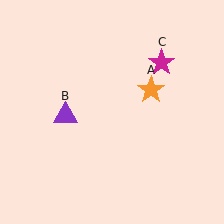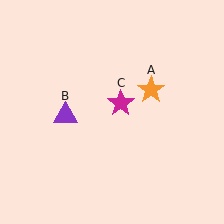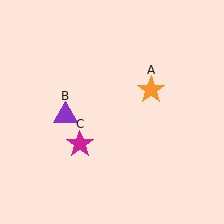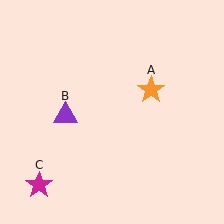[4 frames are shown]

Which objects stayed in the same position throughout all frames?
Orange star (object A) and purple triangle (object B) remained stationary.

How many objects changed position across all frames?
1 object changed position: magenta star (object C).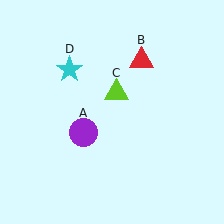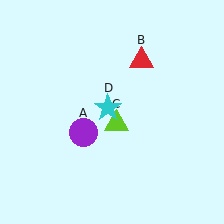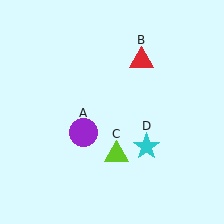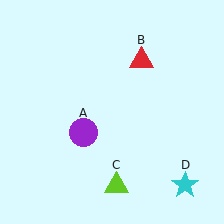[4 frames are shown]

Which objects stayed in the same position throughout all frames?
Purple circle (object A) and red triangle (object B) remained stationary.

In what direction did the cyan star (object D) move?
The cyan star (object D) moved down and to the right.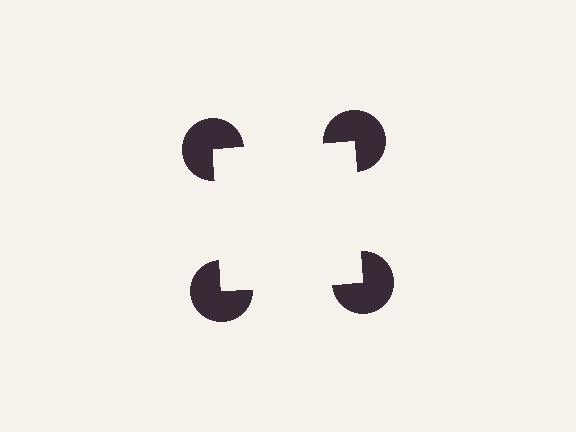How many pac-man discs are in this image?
There are 4 — one at each vertex of the illusory square.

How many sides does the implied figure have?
4 sides.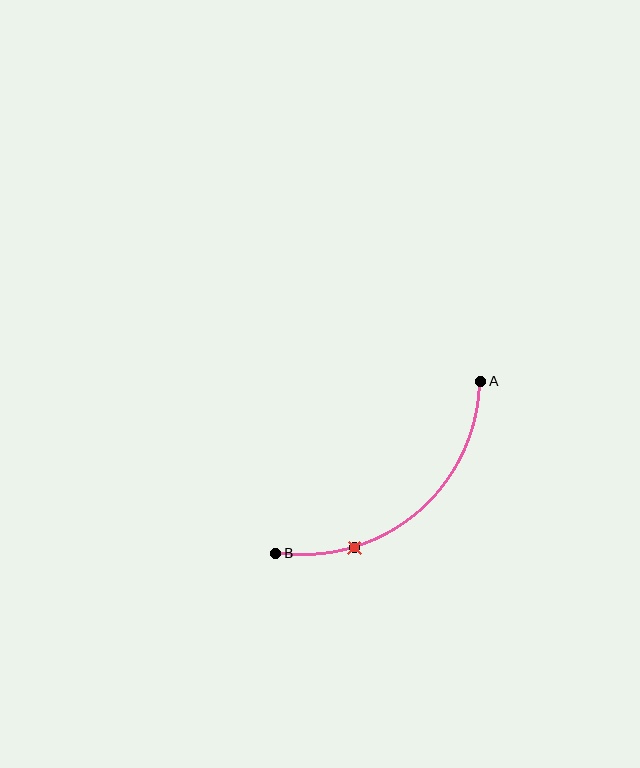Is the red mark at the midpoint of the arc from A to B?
No. The red mark lies on the arc but is closer to endpoint B. The arc midpoint would be at the point on the curve equidistant along the arc from both A and B.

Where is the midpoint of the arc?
The arc midpoint is the point on the curve farthest from the straight line joining A and B. It sits below and to the right of that line.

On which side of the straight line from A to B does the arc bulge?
The arc bulges below and to the right of the straight line connecting A and B.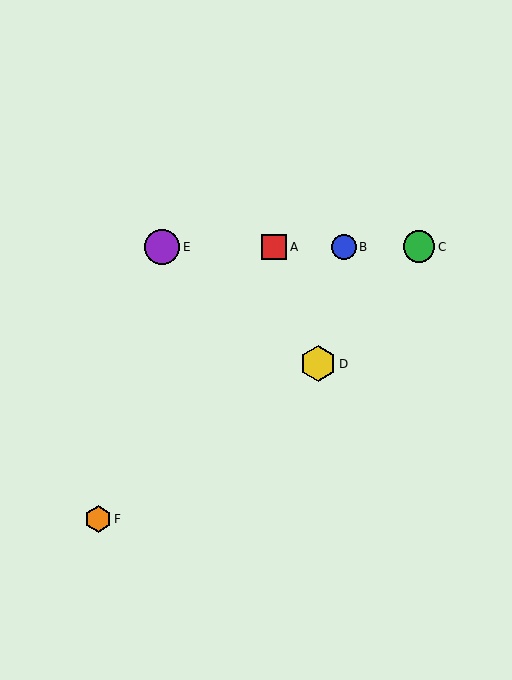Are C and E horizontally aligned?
Yes, both are at y≈247.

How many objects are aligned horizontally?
4 objects (A, B, C, E) are aligned horizontally.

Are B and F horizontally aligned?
No, B is at y≈247 and F is at y≈519.